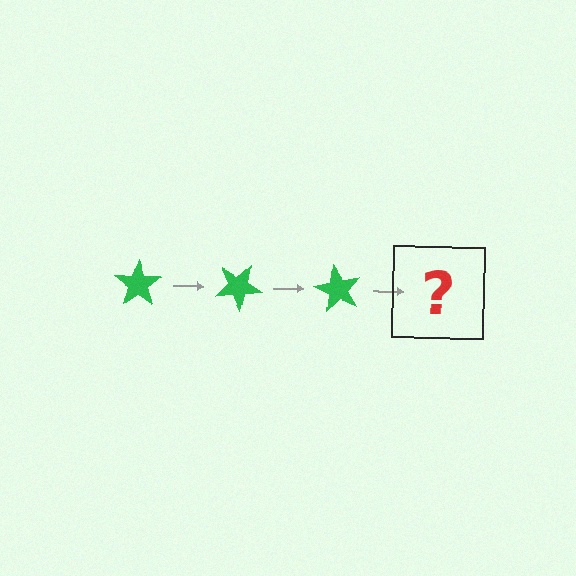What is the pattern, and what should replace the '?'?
The pattern is that the star rotates 30 degrees each step. The '?' should be a green star rotated 90 degrees.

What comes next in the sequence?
The next element should be a green star rotated 90 degrees.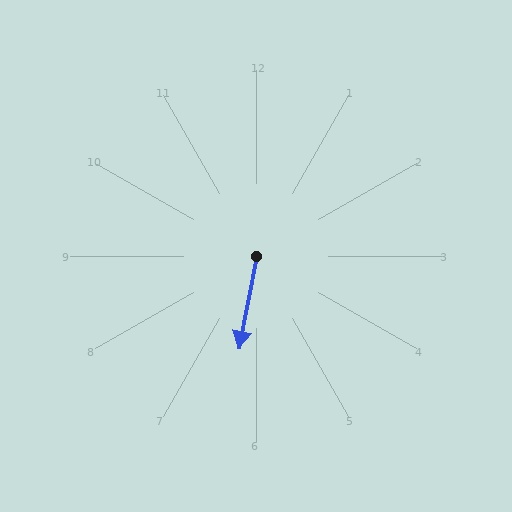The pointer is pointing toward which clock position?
Roughly 6 o'clock.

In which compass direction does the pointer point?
South.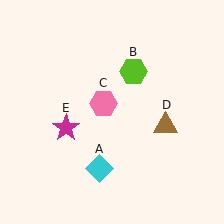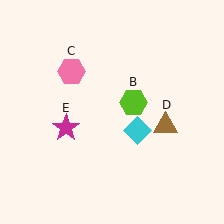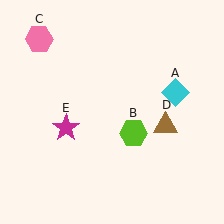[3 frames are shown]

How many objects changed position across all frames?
3 objects changed position: cyan diamond (object A), lime hexagon (object B), pink hexagon (object C).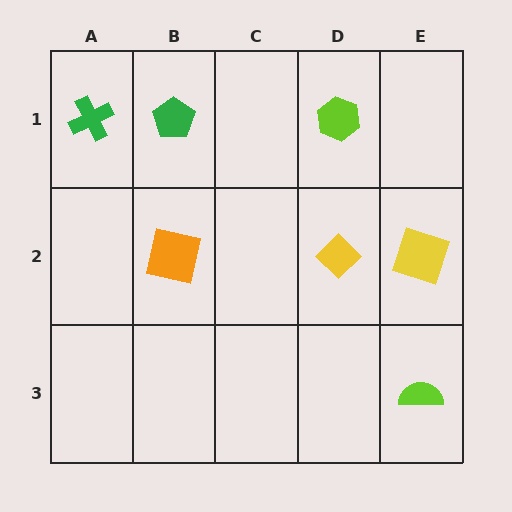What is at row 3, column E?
A lime semicircle.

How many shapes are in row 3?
1 shape.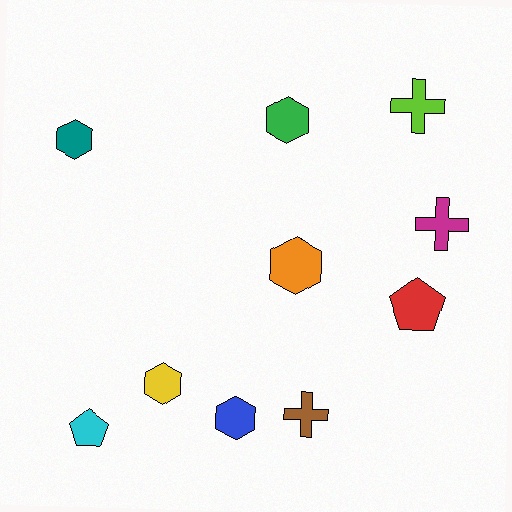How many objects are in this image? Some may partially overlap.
There are 10 objects.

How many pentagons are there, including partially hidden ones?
There are 2 pentagons.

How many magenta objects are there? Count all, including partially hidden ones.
There is 1 magenta object.